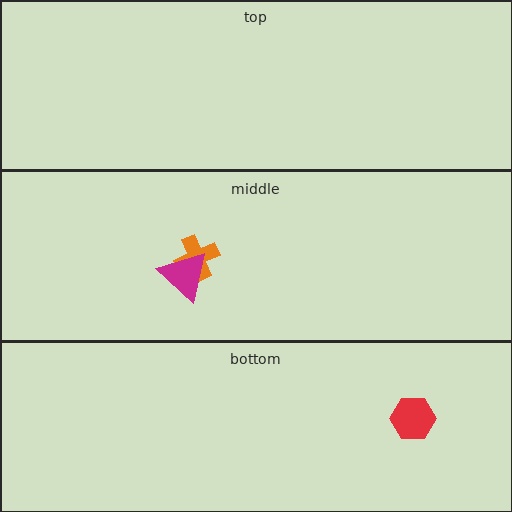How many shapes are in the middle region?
2.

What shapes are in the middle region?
The orange cross, the magenta triangle.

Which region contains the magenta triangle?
The middle region.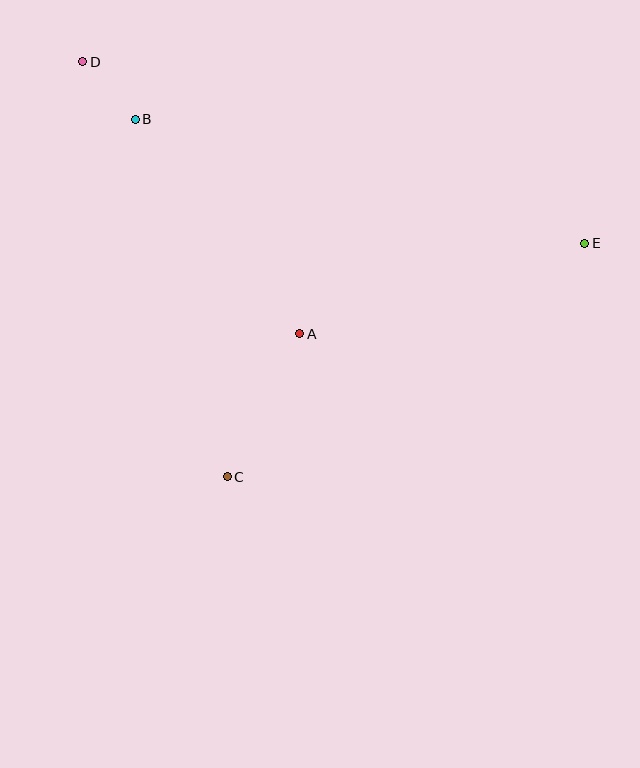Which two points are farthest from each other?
Points D and E are farthest from each other.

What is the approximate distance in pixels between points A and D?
The distance between A and D is approximately 348 pixels.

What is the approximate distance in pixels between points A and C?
The distance between A and C is approximately 161 pixels.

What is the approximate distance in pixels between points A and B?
The distance between A and B is approximately 270 pixels.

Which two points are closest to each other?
Points B and D are closest to each other.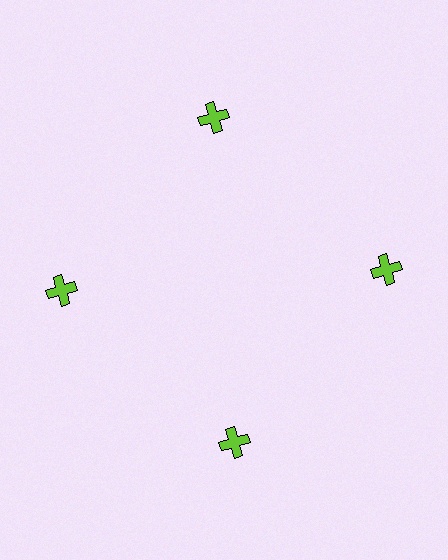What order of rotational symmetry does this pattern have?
This pattern has 4-fold rotational symmetry.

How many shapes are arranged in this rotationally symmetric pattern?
There are 4 shapes, arranged in 4 groups of 1.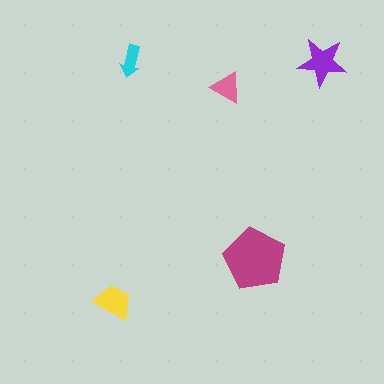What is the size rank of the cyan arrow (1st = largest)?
5th.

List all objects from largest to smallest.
The magenta pentagon, the purple star, the yellow trapezoid, the pink triangle, the cyan arrow.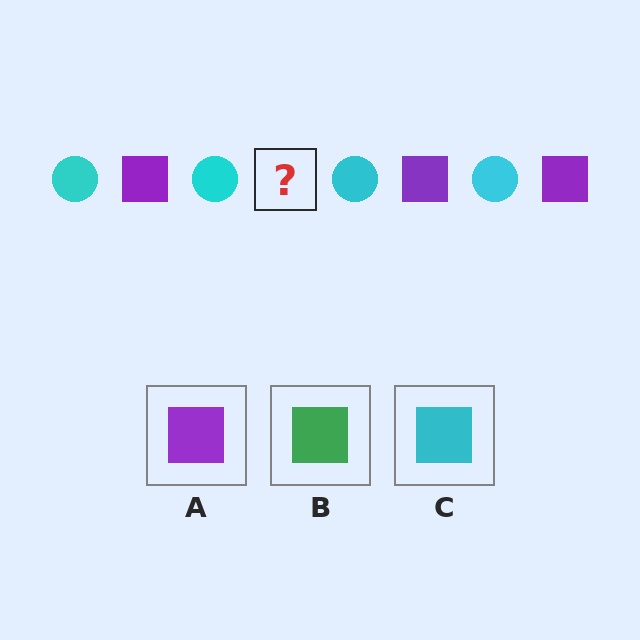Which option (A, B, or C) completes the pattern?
A.